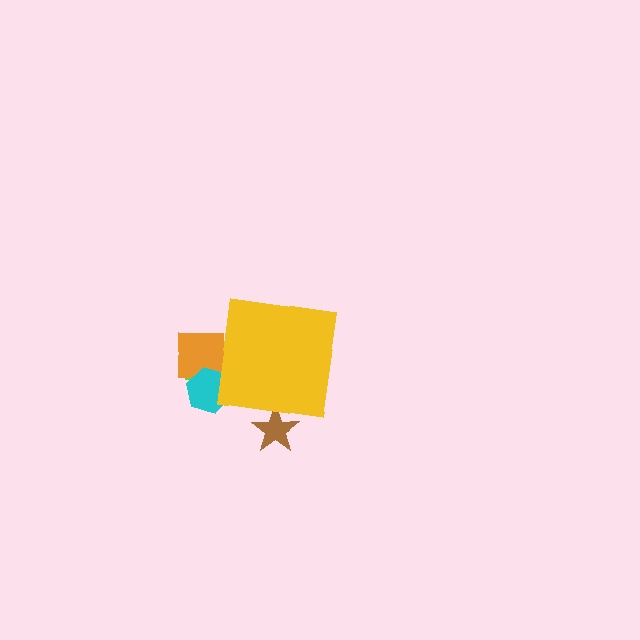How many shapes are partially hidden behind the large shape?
4 shapes are partially hidden.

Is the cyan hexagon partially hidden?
Yes, the cyan hexagon is partially hidden behind the yellow square.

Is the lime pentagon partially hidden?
Yes, the lime pentagon is partially hidden behind the yellow square.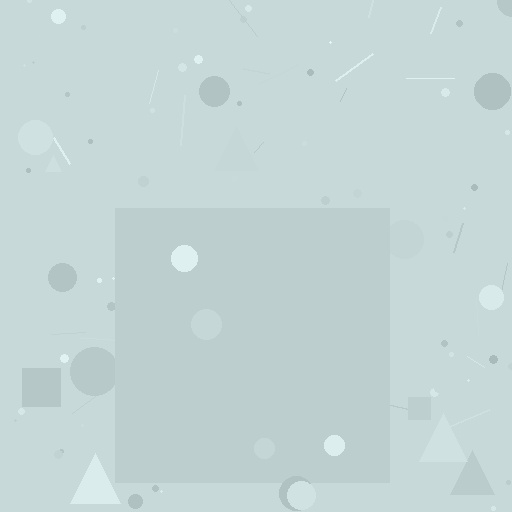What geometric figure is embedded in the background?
A square is embedded in the background.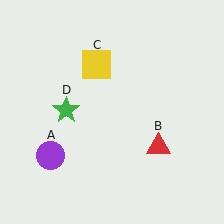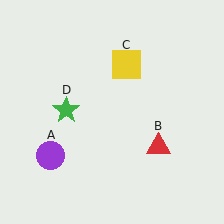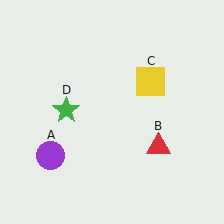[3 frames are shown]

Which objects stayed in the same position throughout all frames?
Purple circle (object A) and red triangle (object B) and green star (object D) remained stationary.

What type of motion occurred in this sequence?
The yellow square (object C) rotated clockwise around the center of the scene.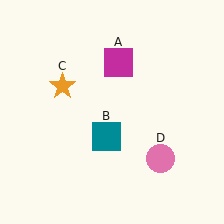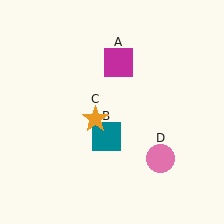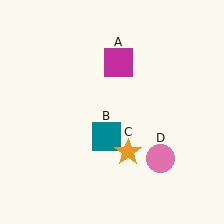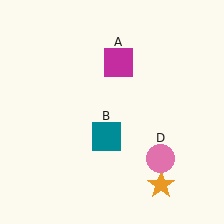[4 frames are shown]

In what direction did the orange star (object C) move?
The orange star (object C) moved down and to the right.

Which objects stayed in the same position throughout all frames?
Magenta square (object A) and teal square (object B) and pink circle (object D) remained stationary.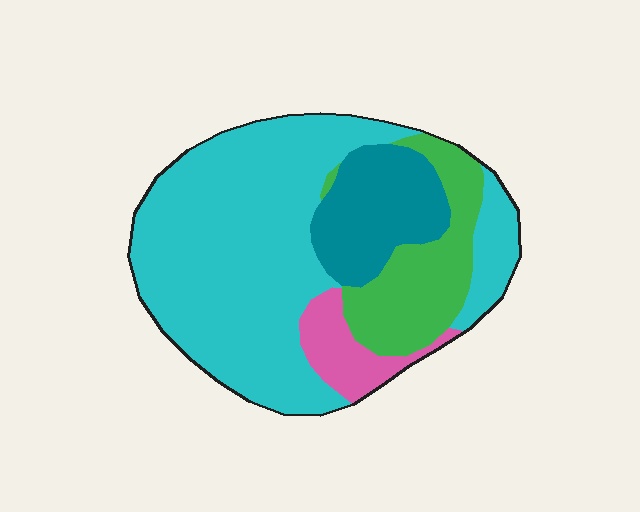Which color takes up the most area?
Cyan, at roughly 60%.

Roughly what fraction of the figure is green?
Green takes up less than a quarter of the figure.